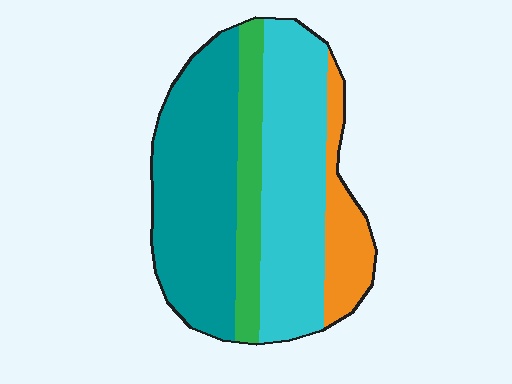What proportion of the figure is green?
Green covers around 15% of the figure.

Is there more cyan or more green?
Cyan.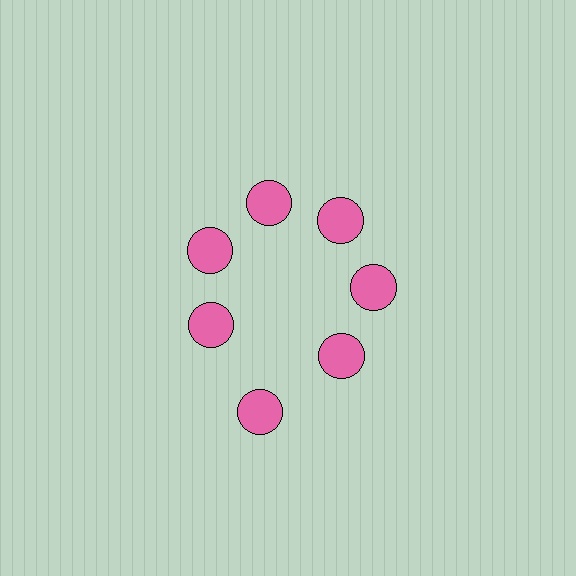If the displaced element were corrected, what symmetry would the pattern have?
It would have 7-fold rotational symmetry — the pattern would map onto itself every 51 degrees.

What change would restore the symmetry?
The symmetry would be restored by moving it inward, back onto the ring so that all 7 circles sit at equal angles and equal distance from the center.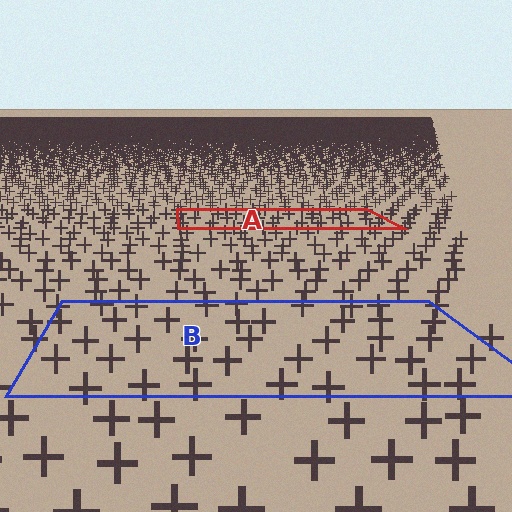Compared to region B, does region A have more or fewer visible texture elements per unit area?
Region A has more texture elements per unit area — they are packed more densely because it is farther away.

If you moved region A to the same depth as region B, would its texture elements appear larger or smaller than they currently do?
They would appear larger. At a closer depth, the same texture elements are projected at a bigger on-screen size.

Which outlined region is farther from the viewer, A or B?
Region A is farther from the viewer — the texture elements inside it appear smaller and more densely packed.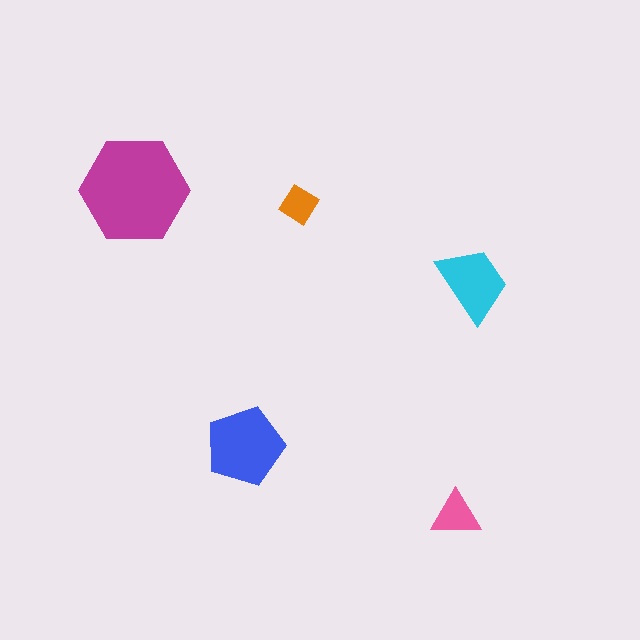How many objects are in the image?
There are 5 objects in the image.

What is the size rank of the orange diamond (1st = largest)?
5th.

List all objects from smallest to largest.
The orange diamond, the pink triangle, the cyan trapezoid, the blue pentagon, the magenta hexagon.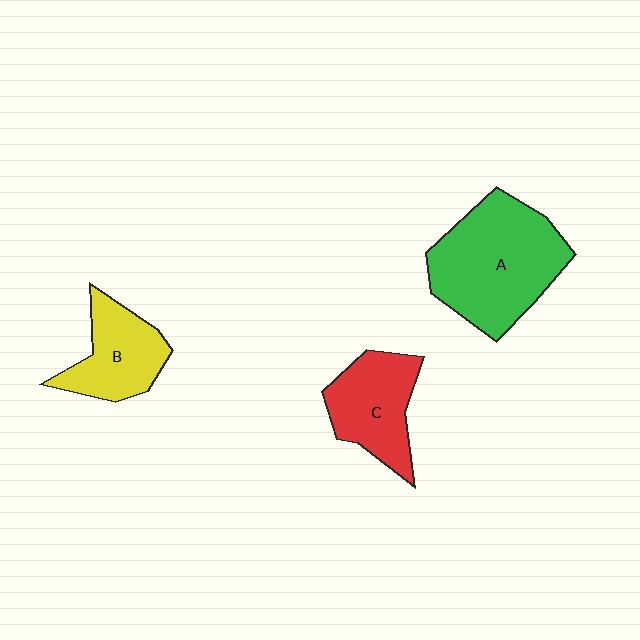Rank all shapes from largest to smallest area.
From largest to smallest: A (green), C (red), B (yellow).